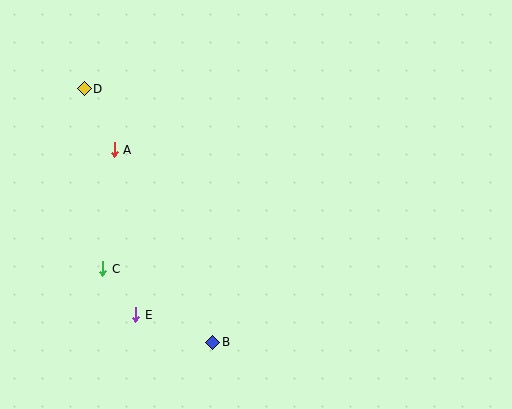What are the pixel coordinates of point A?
Point A is at (114, 150).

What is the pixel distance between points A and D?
The distance between A and D is 68 pixels.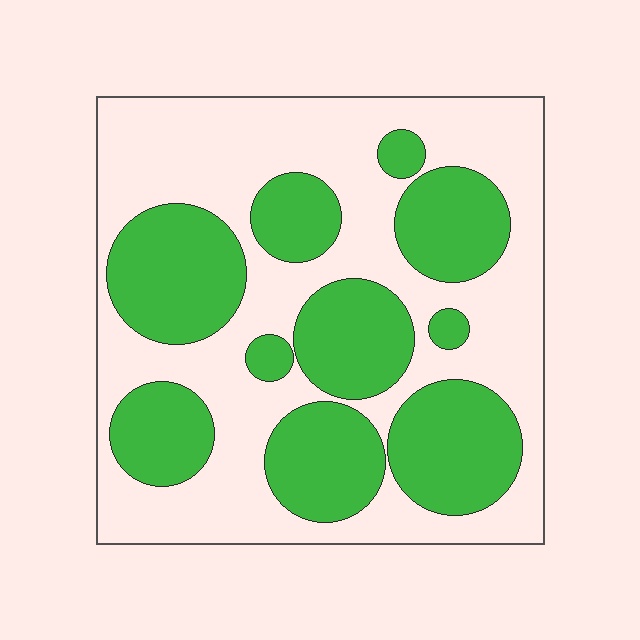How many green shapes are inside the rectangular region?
10.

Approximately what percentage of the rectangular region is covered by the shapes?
Approximately 40%.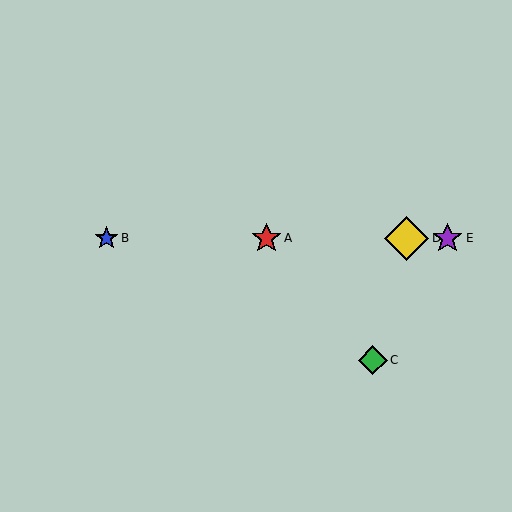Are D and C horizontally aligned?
No, D is at y≈238 and C is at y≈360.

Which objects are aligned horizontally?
Objects A, B, D, E are aligned horizontally.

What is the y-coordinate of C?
Object C is at y≈360.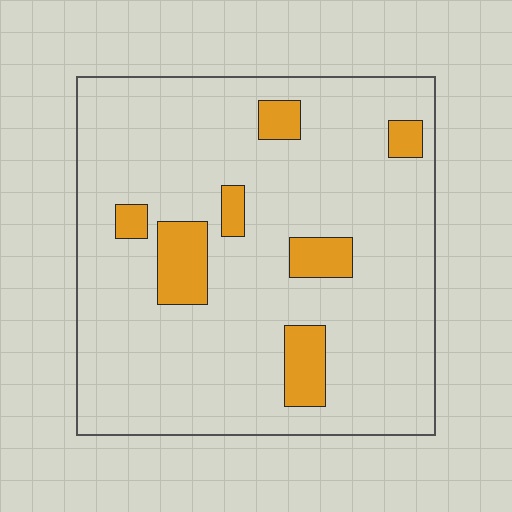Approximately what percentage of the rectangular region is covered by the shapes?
Approximately 10%.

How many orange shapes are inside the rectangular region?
7.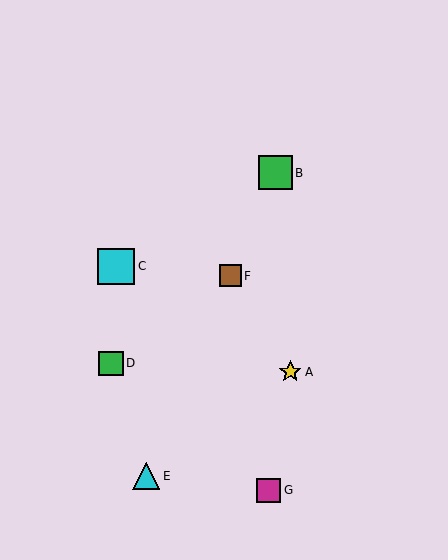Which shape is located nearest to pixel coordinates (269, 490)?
The magenta square (labeled G) at (269, 490) is nearest to that location.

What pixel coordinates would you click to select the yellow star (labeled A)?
Click at (290, 372) to select the yellow star A.